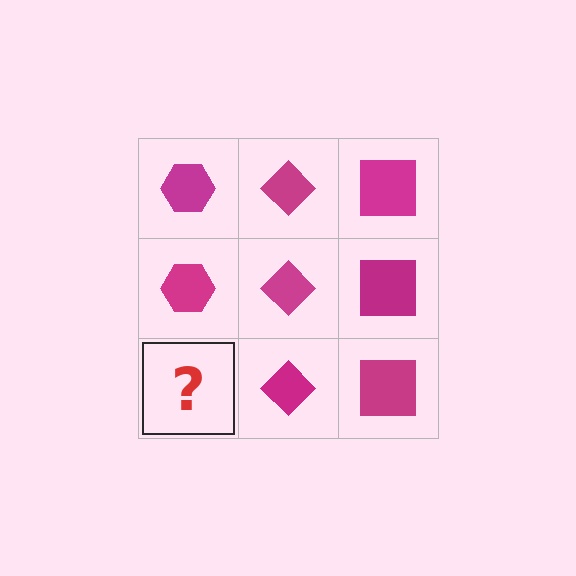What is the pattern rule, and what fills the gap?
The rule is that each column has a consistent shape. The gap should be filled with a magenta hexagon.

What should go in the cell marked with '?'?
The missing cell should contain a magenta hexagon.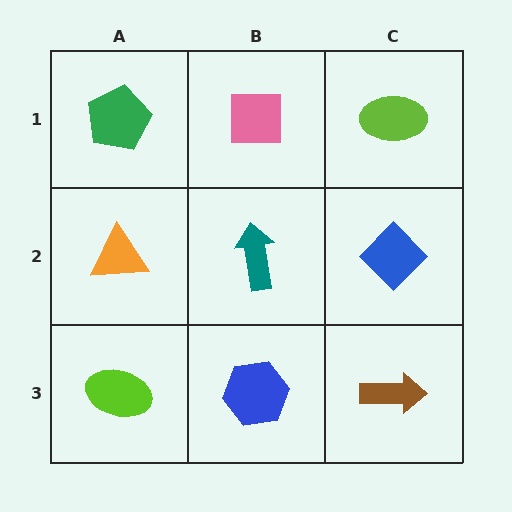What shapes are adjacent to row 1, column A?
An orange triangle (row 2, column A), a pink square (row 1, column B).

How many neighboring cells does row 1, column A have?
2.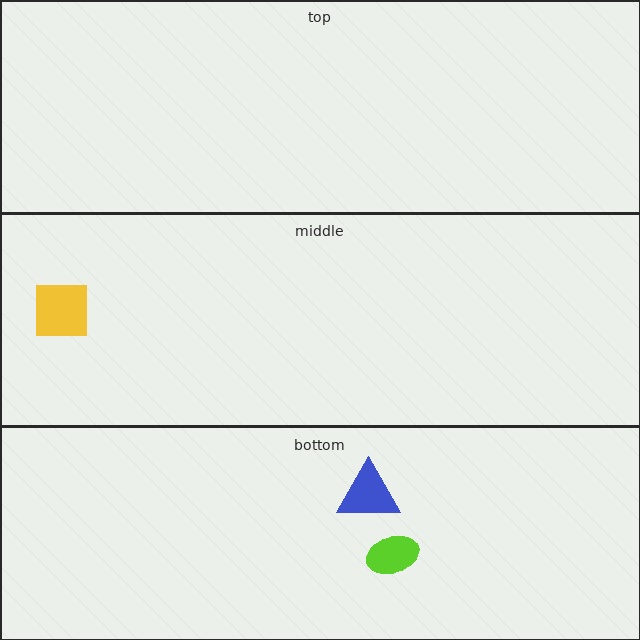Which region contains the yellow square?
The middle region.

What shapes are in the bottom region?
The blue triangle, the lime ellipse.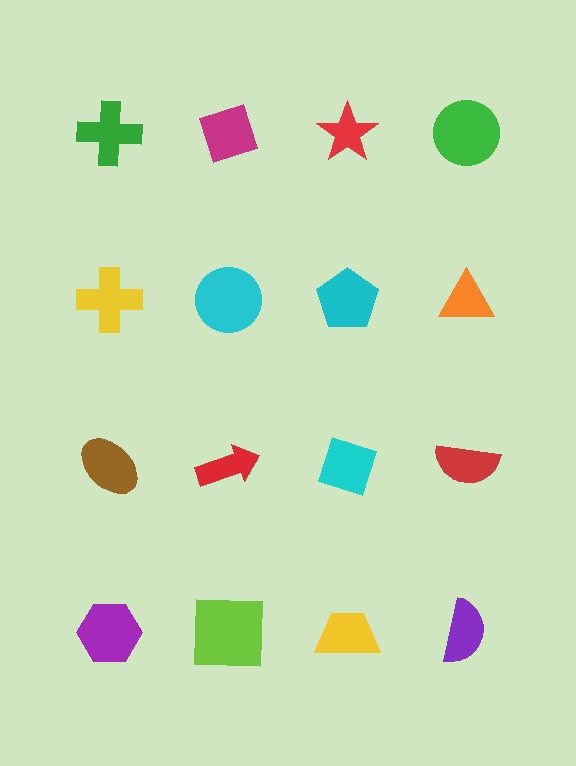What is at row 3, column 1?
A brown ellipse.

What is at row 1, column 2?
A magenta diamond.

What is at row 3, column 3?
A cyan diamond.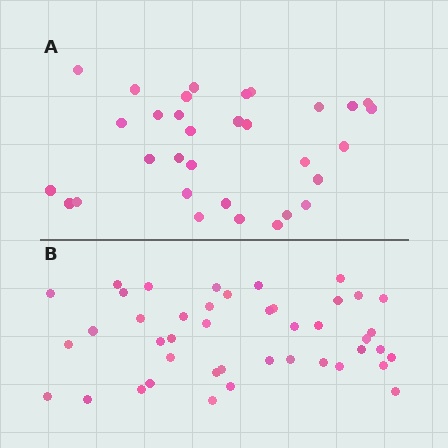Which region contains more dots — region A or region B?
Region B (the bottom region) has more dots.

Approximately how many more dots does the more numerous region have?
Region B has roughly 12 or so more dots than region A.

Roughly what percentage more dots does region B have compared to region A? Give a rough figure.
About 35% more.